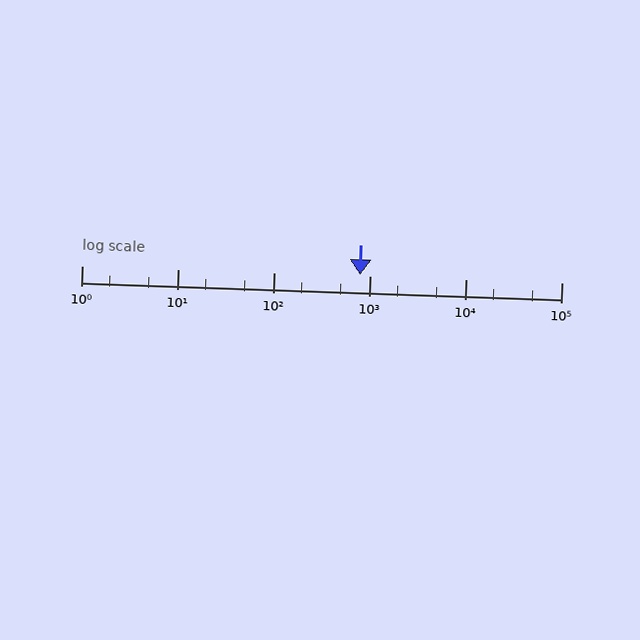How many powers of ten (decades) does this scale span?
The scale spans 5 decades, from 1 to 100000.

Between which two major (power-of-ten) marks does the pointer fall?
The pointer is between 100 and 1000.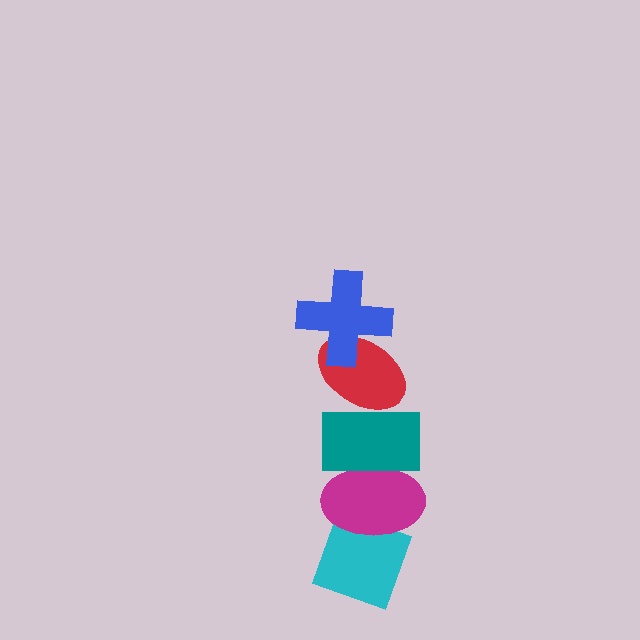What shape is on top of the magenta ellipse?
The teal rectangle is on top of the magenta ellipse.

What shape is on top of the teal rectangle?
The red ellipse is on top of the teal rectangle.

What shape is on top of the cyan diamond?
The magenta ellipse is on top of the cyan diamond.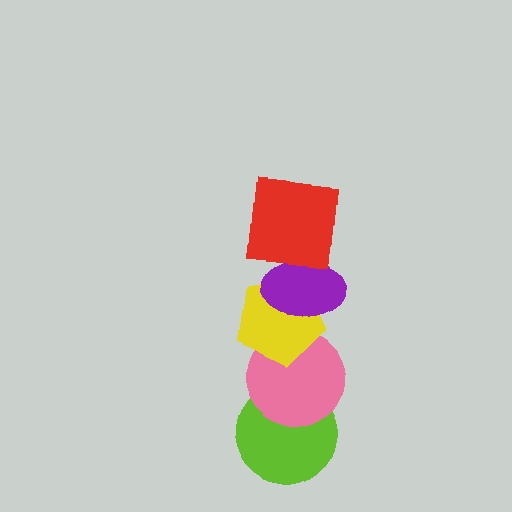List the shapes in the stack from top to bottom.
From top to bottom: the red square, the purple ellipse, the yellow pentagon, the pink circle, the lime circle.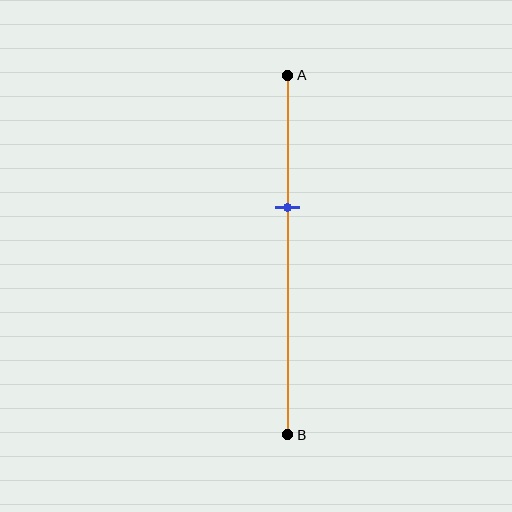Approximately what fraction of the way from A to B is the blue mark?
The blue mark is approximately 35% of the way from A to B.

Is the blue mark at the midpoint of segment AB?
No, the mark is at about 35% from A, not at the 50% midpoint.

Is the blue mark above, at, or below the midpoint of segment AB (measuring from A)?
The blue mark is above the midpoint of segment AB.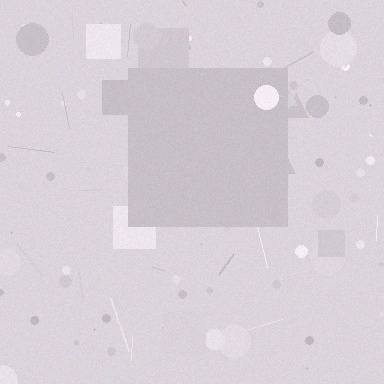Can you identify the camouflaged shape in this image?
The camouflaged shape is a square.